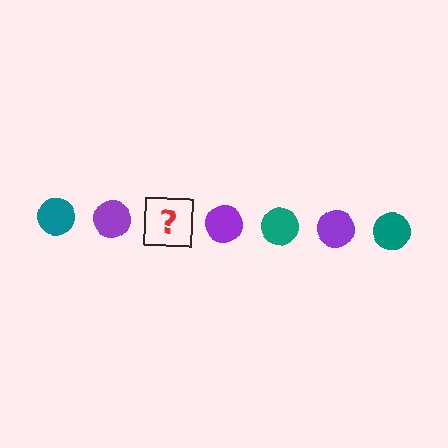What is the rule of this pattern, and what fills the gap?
The rule is that the pattern cycles through teal, purple circles. The gap should be filled with a teal circle.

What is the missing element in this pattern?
The missing element is a teal circle.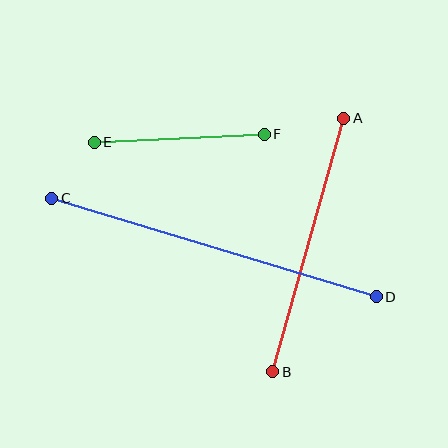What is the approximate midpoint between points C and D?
The midpoint is at approximately (214, 248) pixels.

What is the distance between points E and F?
The distance is approximately 170 pixels.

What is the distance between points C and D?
The distance is approximately 339 pixels.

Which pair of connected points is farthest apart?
Points C and D are farthest apart.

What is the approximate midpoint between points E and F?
The midpoint is at approximately (179, 138) pixels.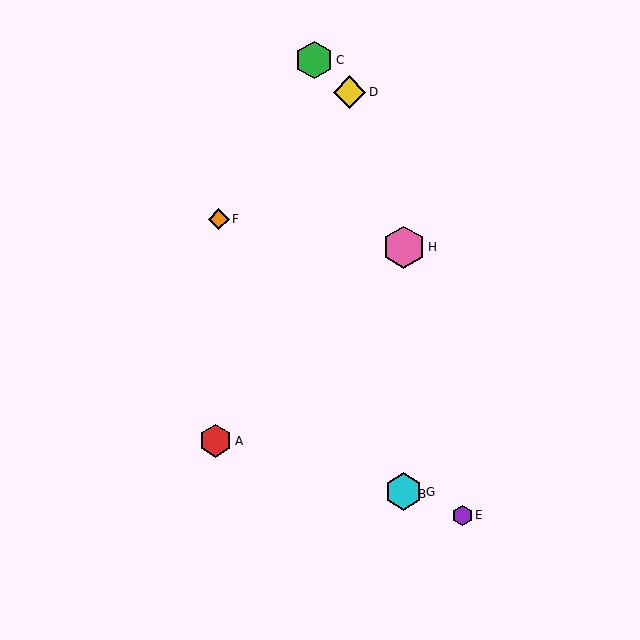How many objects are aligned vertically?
3 objects (B, G, H) are aligned vertically.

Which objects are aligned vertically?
Objects B, G, H are aligned vertically.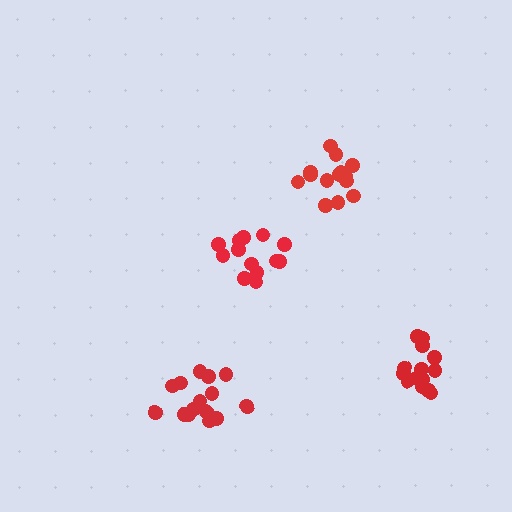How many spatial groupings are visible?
There are 4 spatial groupings.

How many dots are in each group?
Group 1: 14 dots, Group 2: 14 dots, Group 3: 15 dots, Group 4: 15 dots (58 total).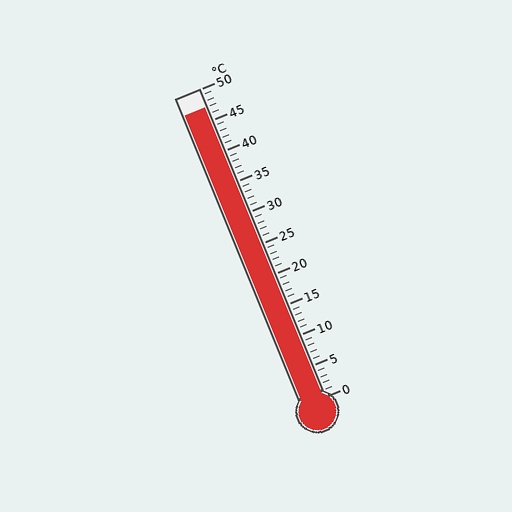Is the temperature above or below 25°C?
The temperature is above 25°C.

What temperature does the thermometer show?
The thermometer shows approximately 47°C.